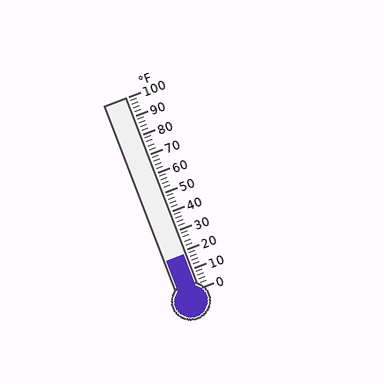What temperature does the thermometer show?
The thermometer shows approximately 18°F.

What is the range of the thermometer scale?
The thermometer scale ranges from 0°F to 100°F.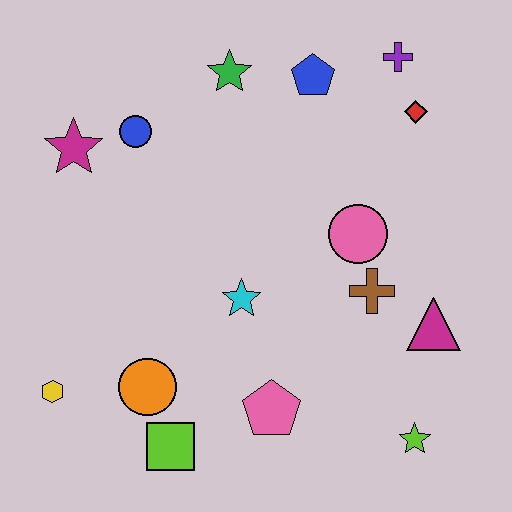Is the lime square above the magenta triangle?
No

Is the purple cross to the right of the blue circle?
Yes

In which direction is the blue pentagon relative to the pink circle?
The blue pentagon is above the pink circle.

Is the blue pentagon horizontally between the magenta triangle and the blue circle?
Yes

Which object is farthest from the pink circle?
The yellow hexagon is farthest from the pink circle.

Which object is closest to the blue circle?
The magenta star is closest to the blue circle.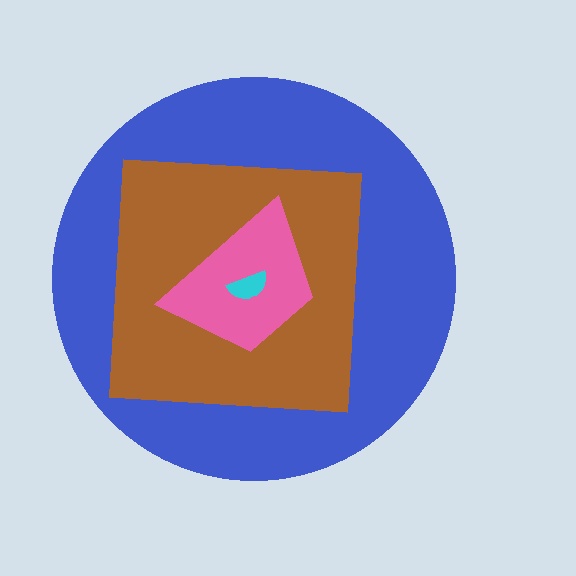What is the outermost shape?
The blue circle.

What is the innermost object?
The cyan semicircle.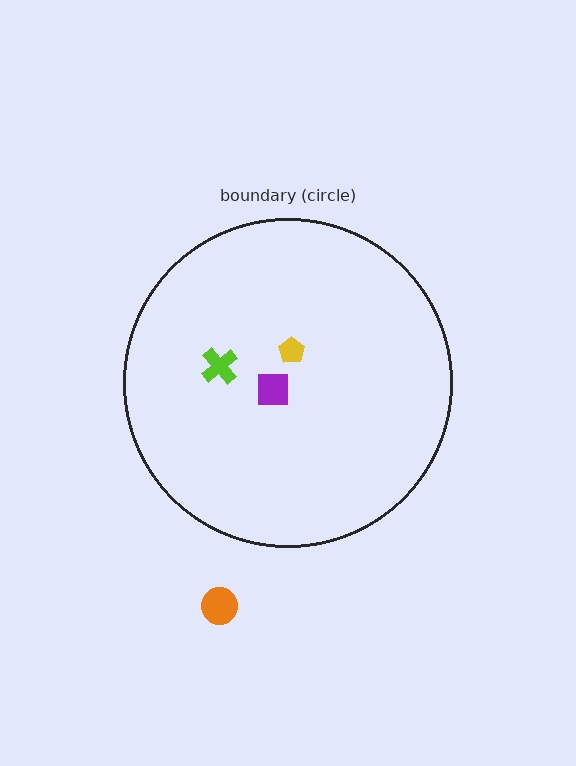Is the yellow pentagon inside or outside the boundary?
Inside.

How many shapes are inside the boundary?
3 inside, 1 outside.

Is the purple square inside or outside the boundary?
Inside.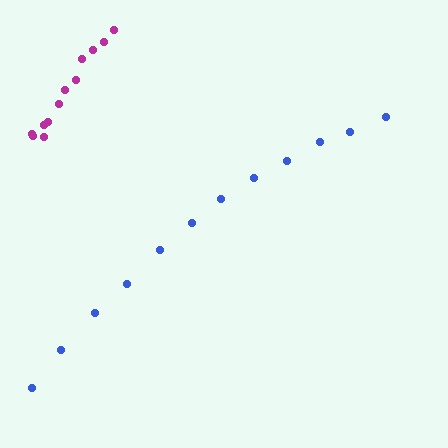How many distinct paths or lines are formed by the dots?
There are 2 distinct paths.